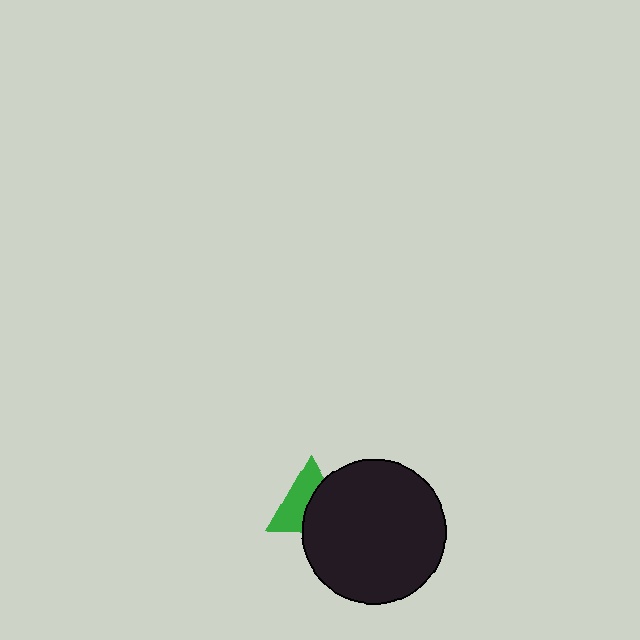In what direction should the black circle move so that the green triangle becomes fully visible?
The black circle should move right. That is the shortest direction to clear the overlap and leave the green triangle fully visible.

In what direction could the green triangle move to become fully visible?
The green triangle could move left. That would shift it out from behind the black circle entirely.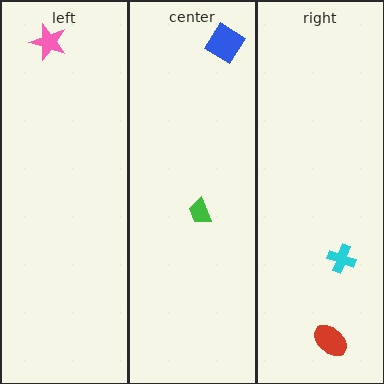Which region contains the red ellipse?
The right region.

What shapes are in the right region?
The red ellipse, the cyan cross.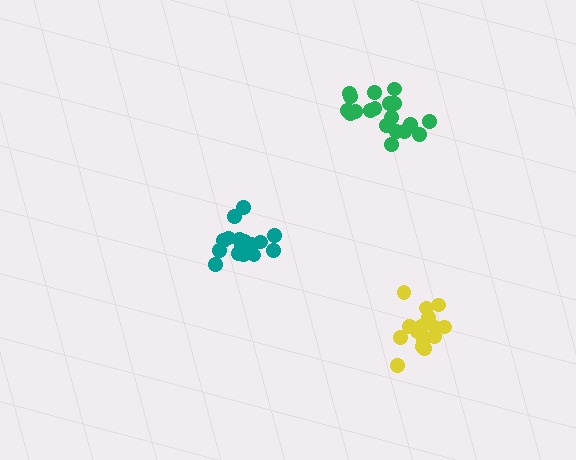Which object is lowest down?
The yellow cluster is bottommost.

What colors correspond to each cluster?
The clusters are colored: teal, yellow, green.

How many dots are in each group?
Group 1: 16 dots, Group 2: 19 dots, Group 3: 19 dots (54 total).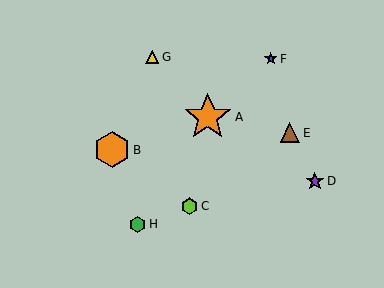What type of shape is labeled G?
Shape G is a yellow triangle.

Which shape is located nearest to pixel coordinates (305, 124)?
The brown triangle (labeled E) at (290, 133) is nearest to that location.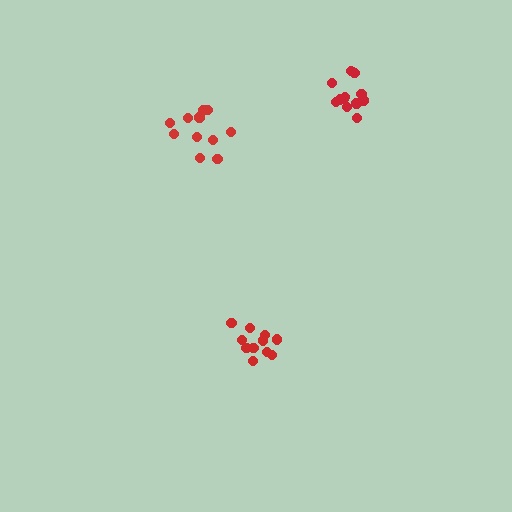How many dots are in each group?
Group 1: 13 dots, Group 2: 12 dots, Group 3: 11 dots (36 total).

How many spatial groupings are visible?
There are 3 spatial groupings.